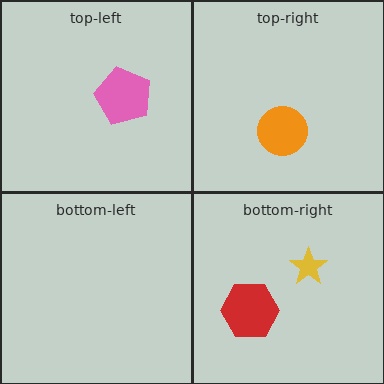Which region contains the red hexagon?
The bottom-right region.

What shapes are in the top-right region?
The orange circle.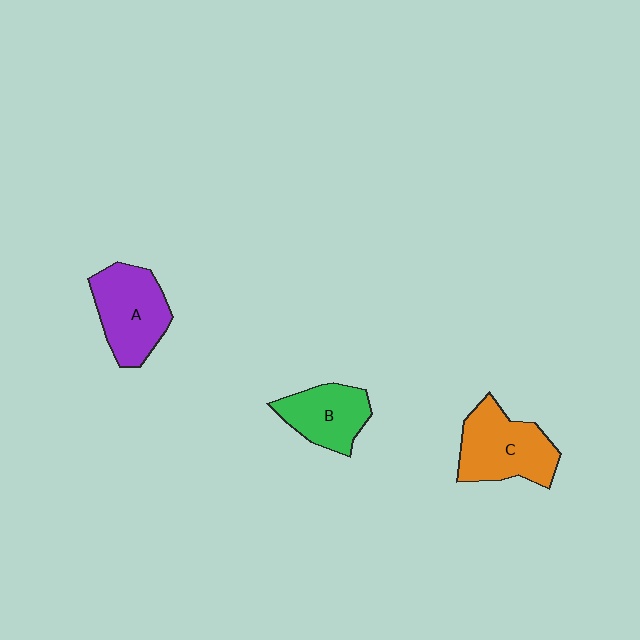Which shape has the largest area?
Shape C (orange).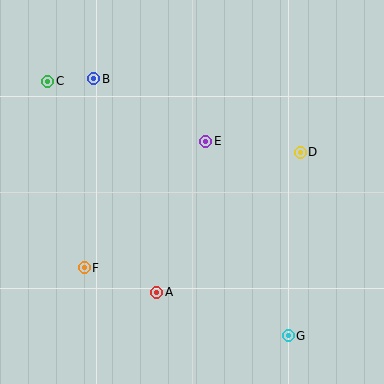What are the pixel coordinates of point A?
Point A is at (157, 292).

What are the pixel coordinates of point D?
Point D is at (300, 152).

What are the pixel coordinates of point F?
Point F is at (84, 268).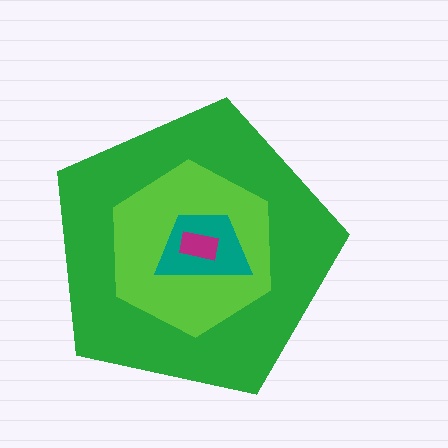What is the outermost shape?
The green pentagon.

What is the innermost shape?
The magenta rectangle.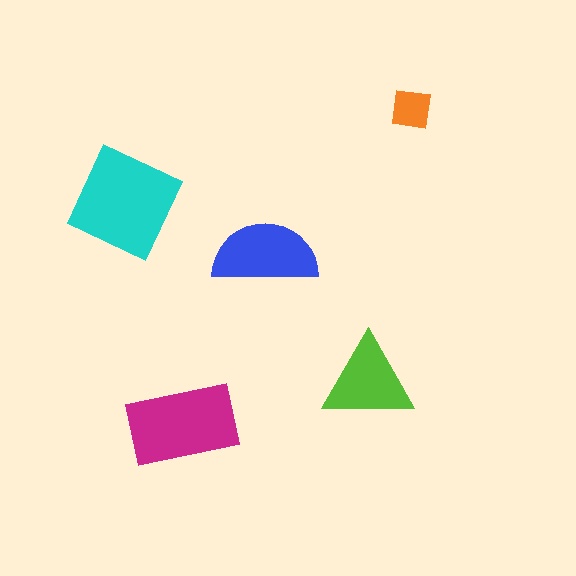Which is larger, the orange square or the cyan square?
The cyan square.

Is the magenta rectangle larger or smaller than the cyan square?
Smaller.